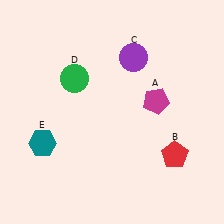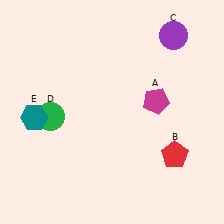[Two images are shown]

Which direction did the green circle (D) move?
The green circle (D) moved down.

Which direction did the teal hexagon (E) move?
The teal hexagon (E) moved up.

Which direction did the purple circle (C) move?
The purple circle (C) moved right.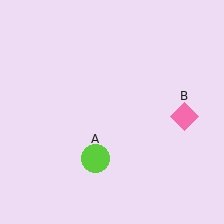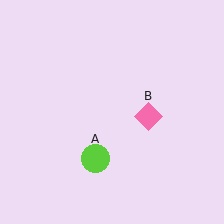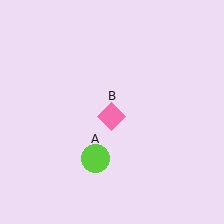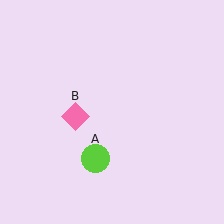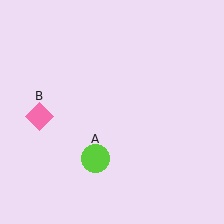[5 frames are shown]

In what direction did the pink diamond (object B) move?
The pink diamond (object B) moved left.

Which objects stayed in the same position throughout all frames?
Lime circle (object A) remained stationary.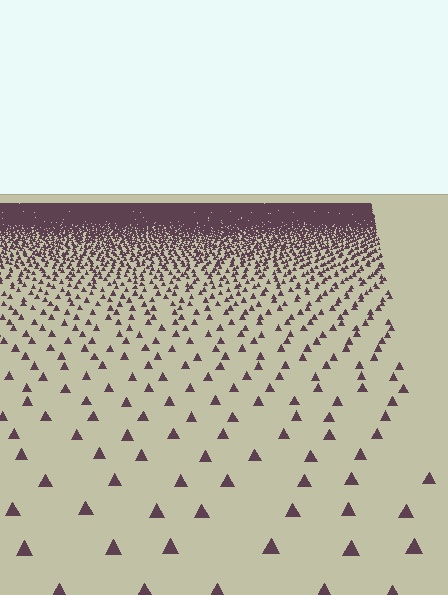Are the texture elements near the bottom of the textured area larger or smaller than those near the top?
Larger. Near the bottom, elements are closer to the viewer and appear at a bigger on-screen size.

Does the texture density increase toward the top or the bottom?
Density increases toward the top.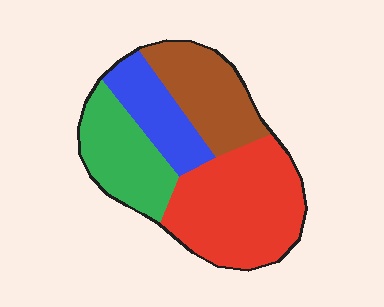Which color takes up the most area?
Red, at roughly 40%.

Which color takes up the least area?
Blue, at roughly 15%.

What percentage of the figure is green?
Green takes up between a sixth and a third of the figure.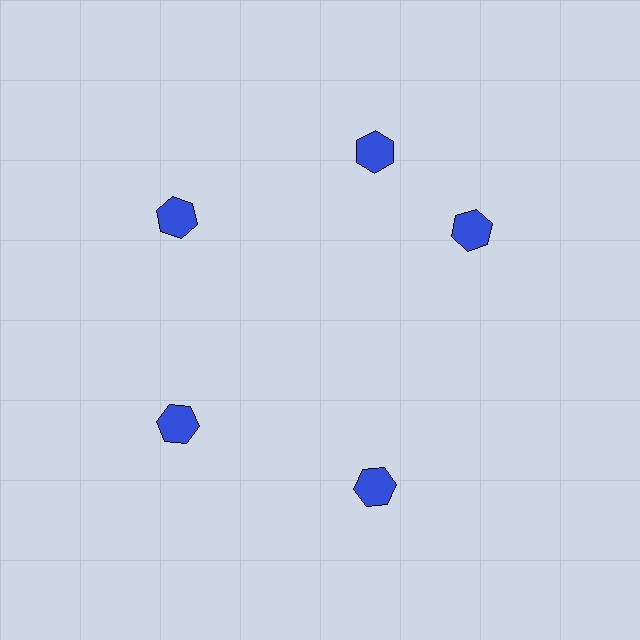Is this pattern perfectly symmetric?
No. The 5 blue hexagons are arranged in a ring, but one element near the 3 o'clock position is rotated out of alignment along the ring, breaking the 5-fold rotational symmetry.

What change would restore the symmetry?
The symmetry would be restored by rotating it back into even spacing with its neighbors so that all 5 hexagons sit at equal angles and equal distance from the center.